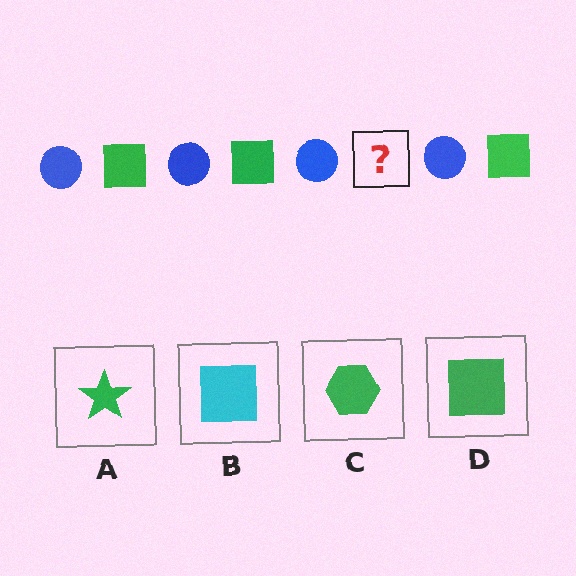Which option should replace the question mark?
Option D.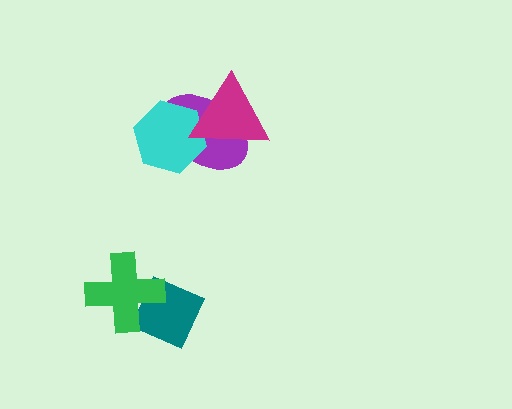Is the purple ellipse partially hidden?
Yes, it is partially covered by another shape.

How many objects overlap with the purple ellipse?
2 objects overlap with the purple ellipse.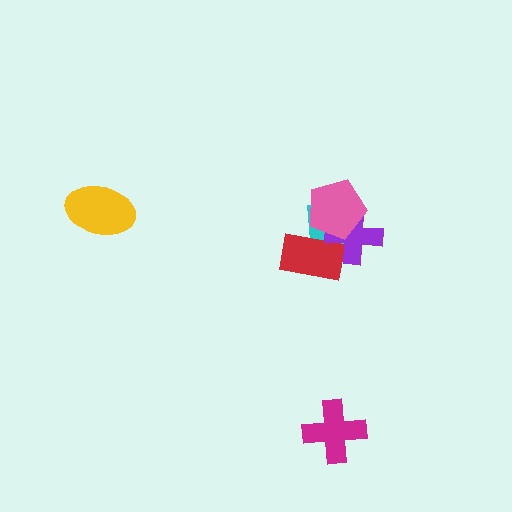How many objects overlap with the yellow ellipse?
0 objects overlap with the yellow ellipse.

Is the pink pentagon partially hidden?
No, no other shape covers it.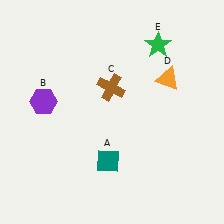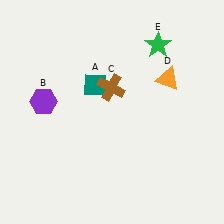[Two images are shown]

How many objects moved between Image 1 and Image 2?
1 object moved between the two images.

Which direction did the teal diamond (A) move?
The teal diamond (A) moved up.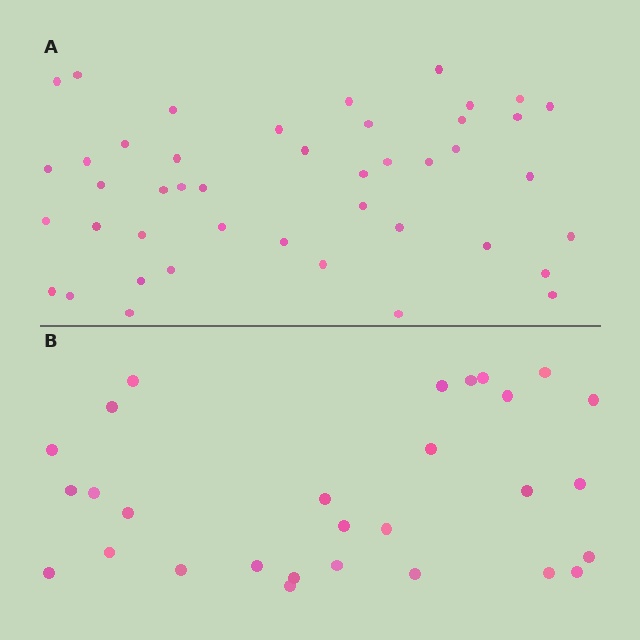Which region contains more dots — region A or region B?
Region A (the top region) has more dots.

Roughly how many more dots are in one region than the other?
Region A has approximately 15 more dots than region B.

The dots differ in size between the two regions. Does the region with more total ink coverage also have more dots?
No. Region B has more total ink coverage because its dots are larger, but region A actually contains more individual dots. Total area can be misleading — the number of items is what matters here.